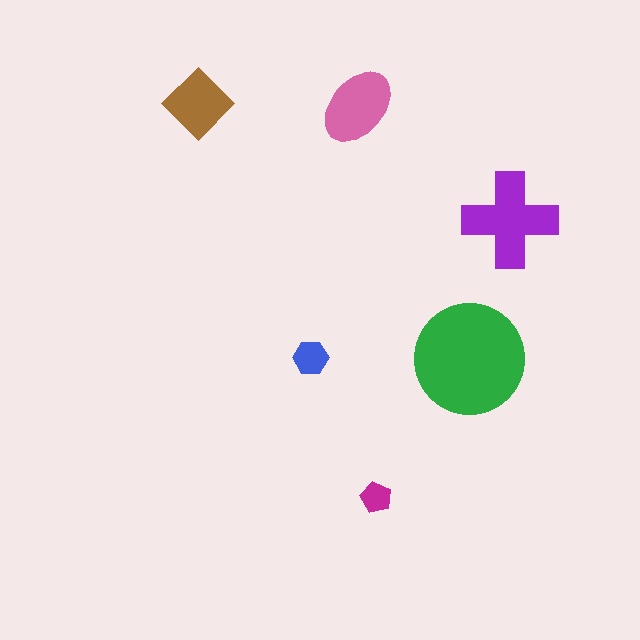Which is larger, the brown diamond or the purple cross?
The purple cross.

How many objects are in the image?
There are 6 objects in the image.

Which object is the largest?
The green circle.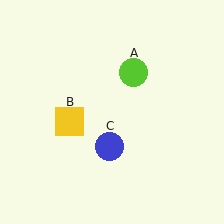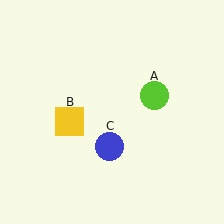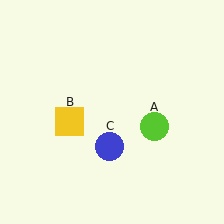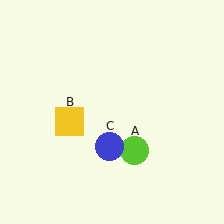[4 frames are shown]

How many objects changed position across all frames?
1 object changed position: lime circle (object A).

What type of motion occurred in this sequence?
The lime circle (object A) rotated clockwise around the center of the scene.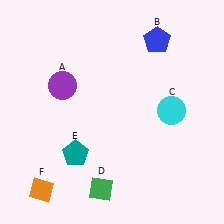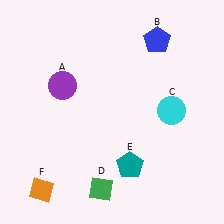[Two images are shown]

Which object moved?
The teal pentagon (E) moved right.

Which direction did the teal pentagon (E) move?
The teal pentagon (E) moved right.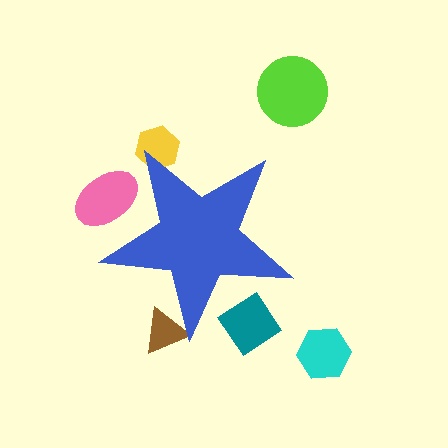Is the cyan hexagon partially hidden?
No, the cyan hexagon is fully visible.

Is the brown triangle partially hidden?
Yes, the brown triangle is partially hidden behind the blue star.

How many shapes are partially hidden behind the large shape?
4 shapes are partially hidden.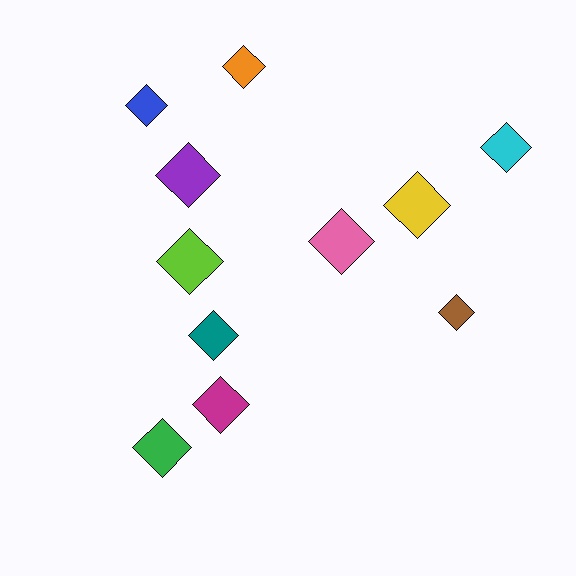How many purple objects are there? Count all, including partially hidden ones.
There is 1 purple object.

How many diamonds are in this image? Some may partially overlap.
There are 11 diamonds.